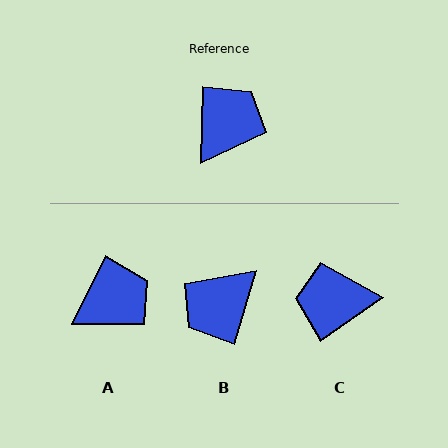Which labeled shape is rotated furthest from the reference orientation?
B, about 165 degrees away.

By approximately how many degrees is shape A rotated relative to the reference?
Approximately 25 degrees clockwise.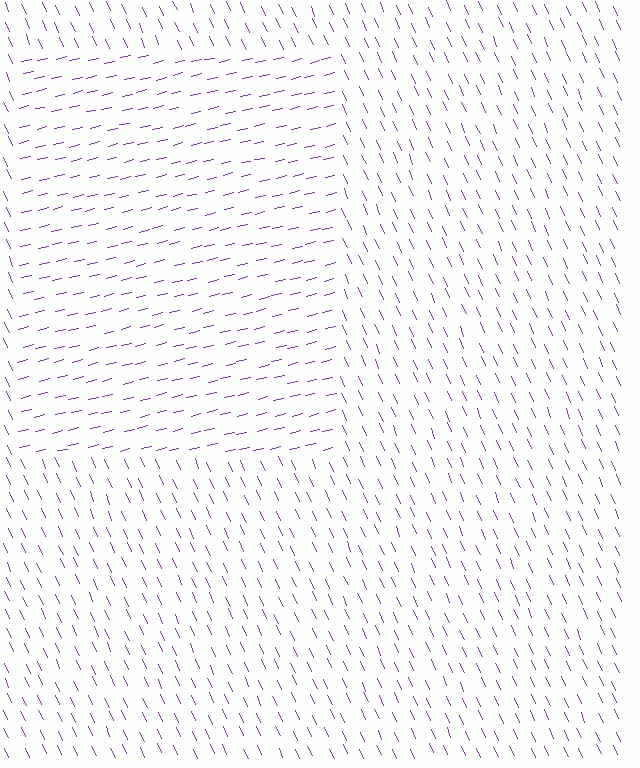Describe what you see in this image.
The image is filled with small purple line segments. A rectangle region in the image has lines oriented differently from the surrounding lines, creating a visible texture boundary.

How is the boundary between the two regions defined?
The boundary is defined purely by a change in line orientation (approximately 80 degrees difference). All lines are the same color and thickness.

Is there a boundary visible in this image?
Yes, there is a texture boundary formed by a change in line orientation.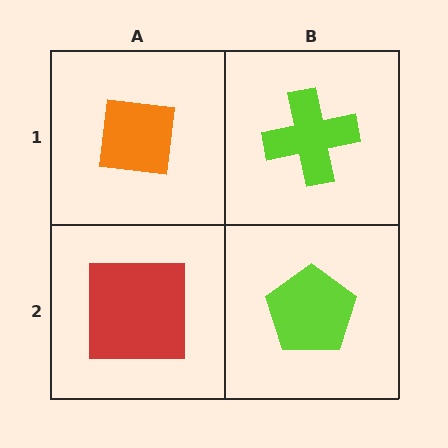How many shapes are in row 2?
2 shapes.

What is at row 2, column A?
A red square.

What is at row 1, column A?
An orange square.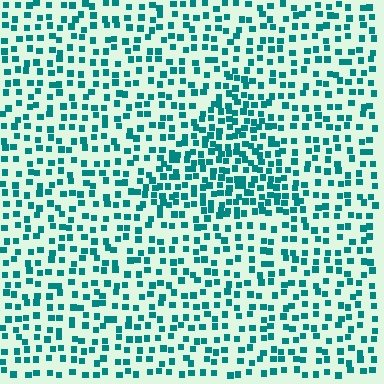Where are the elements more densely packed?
The elements are more densely packed inside the triangle boundary.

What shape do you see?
I see a triangle.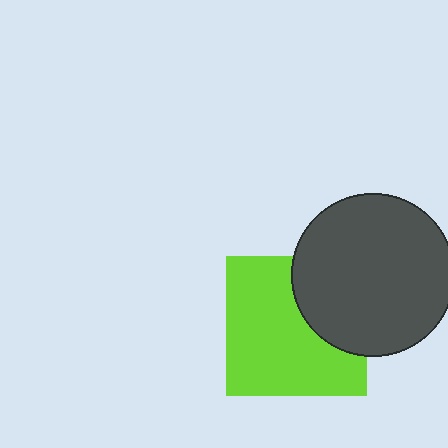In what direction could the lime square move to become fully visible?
The lime square could move left. That would shift it out from behind the dark gray circle entirely.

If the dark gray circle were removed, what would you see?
You would see the complete lime square.